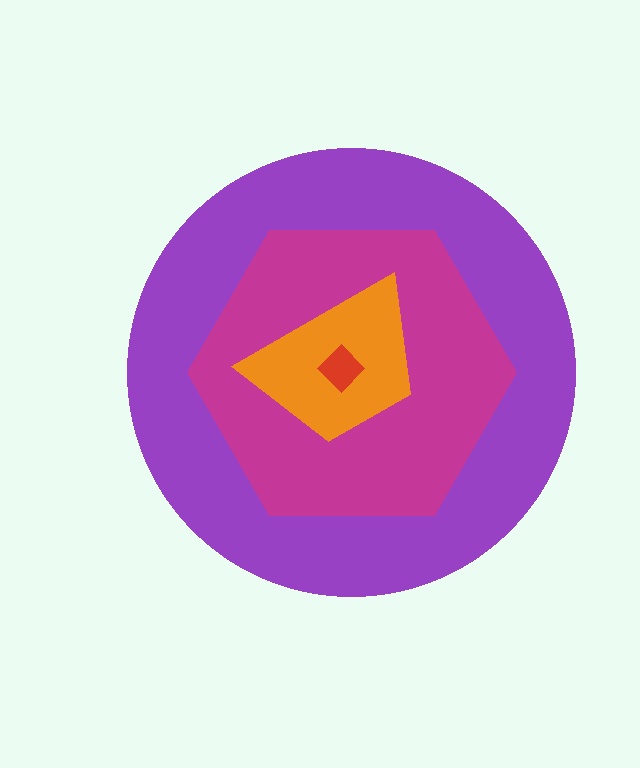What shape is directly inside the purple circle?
The magenta hexagon.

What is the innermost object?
The red diamond.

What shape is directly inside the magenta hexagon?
The orange trapezoid.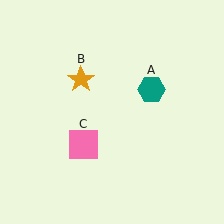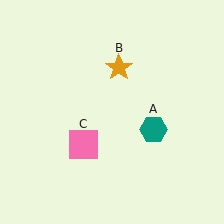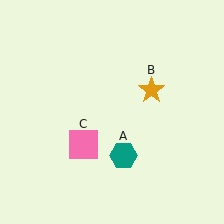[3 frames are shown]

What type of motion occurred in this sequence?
The teal hexagon (object A), orange star (object B) rotated clockwise around the center of the scene.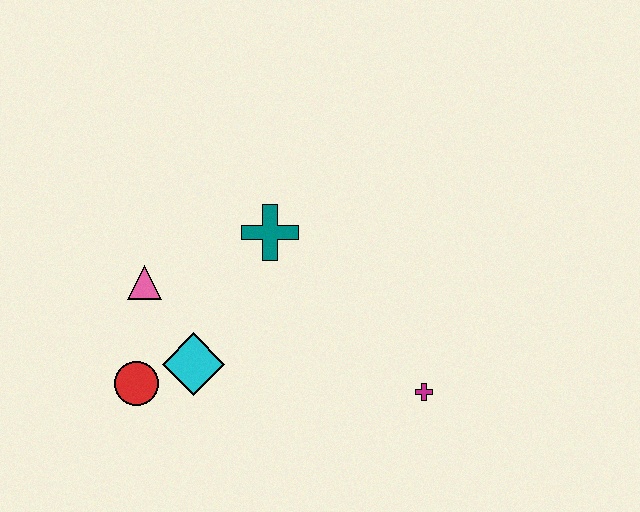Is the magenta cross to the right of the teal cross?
Yes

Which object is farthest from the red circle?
The magenta cross is farthest from the red circle.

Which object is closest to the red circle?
The cyan diamond is closest to the red circle.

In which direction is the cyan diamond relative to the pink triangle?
The cyan diamond is below the pink triangle.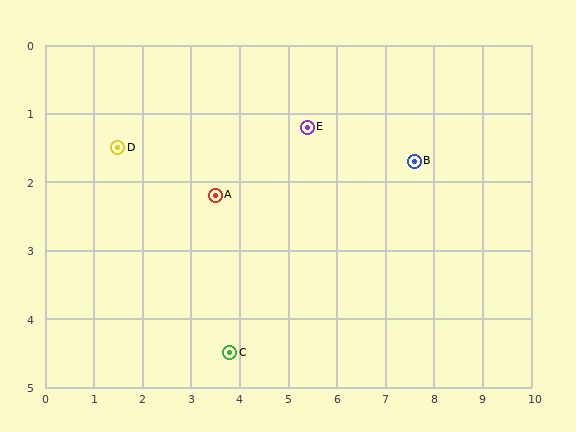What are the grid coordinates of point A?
Point A is at approximately (3.5, 2.2).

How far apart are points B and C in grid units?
Points B and C are about 4.7 grid units apart.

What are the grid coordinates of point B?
Point B is at approximately (7.6, 1.7).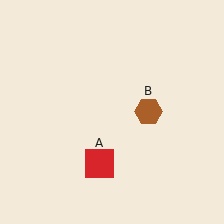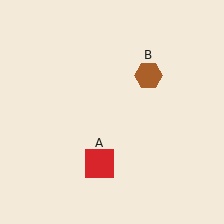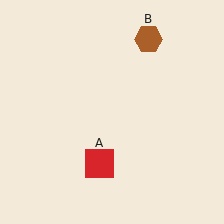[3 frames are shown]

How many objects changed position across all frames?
1 object changed position: brown hexagon (object B).